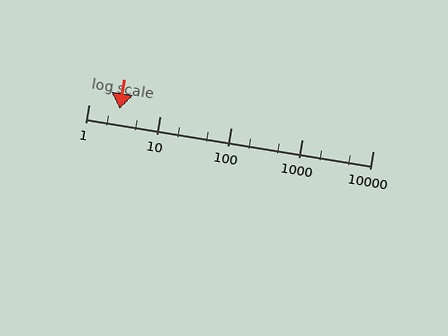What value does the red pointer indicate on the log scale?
The pointer indicates approximately 2.7.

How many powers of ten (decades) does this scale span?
The scale spans 4 decades, from 1 to 10000.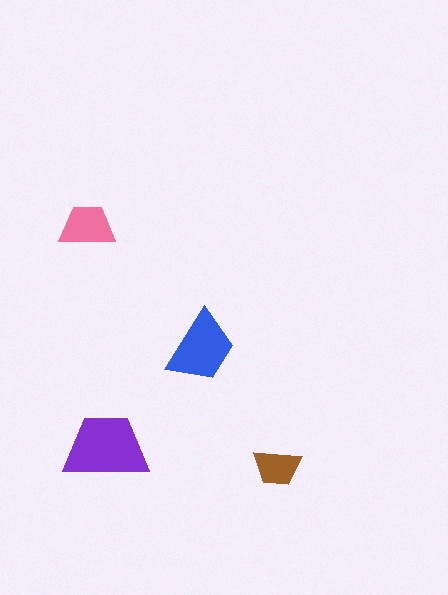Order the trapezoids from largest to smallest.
the purple one, the blue one, the pink one, the brown one.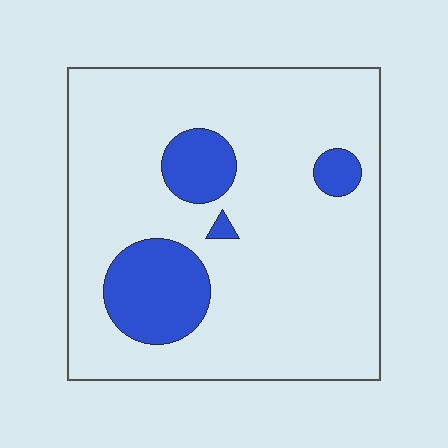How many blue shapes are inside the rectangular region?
4.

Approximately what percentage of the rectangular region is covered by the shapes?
Approximately 15%.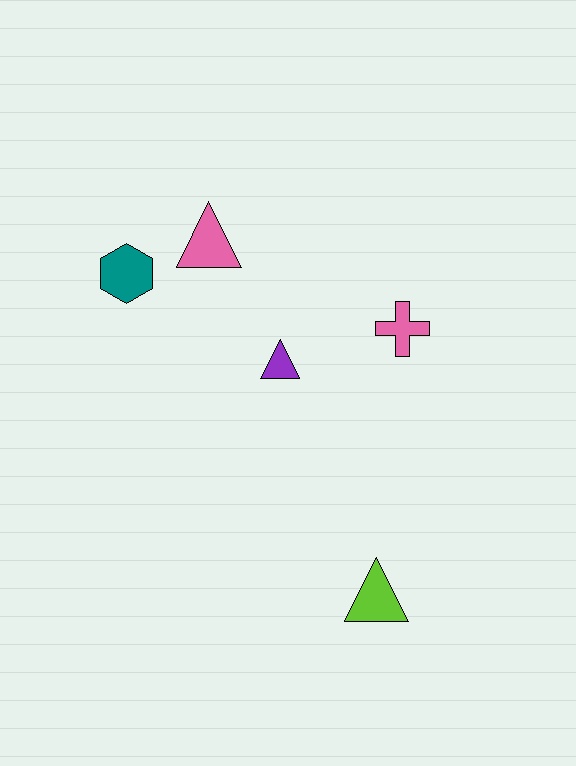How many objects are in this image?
There are 5 objects.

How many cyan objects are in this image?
There are no cyan objects.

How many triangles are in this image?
There are 3 triangles.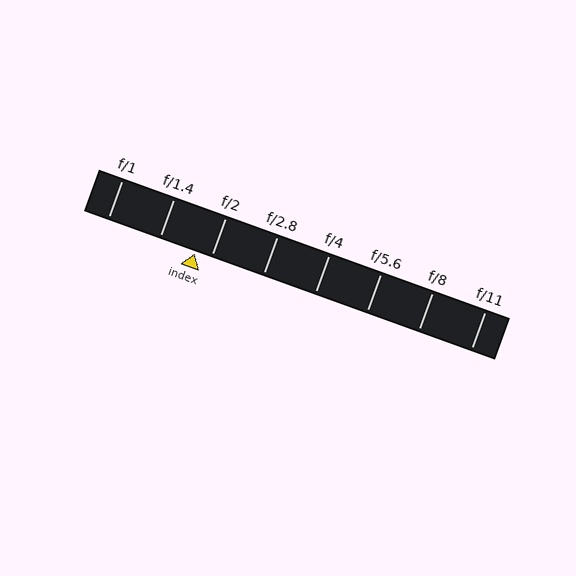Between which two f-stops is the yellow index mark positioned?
The index mark is between f/1.4 and f/2.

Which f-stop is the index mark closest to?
The index mark is closest to f/2.